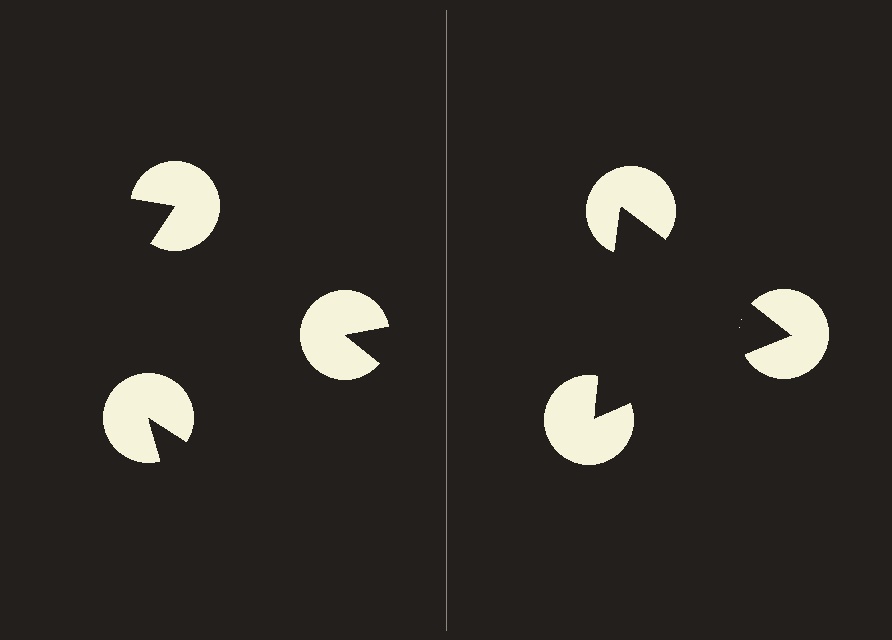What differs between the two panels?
The pac-man discs are positioned identically on both sides; only the wedge orientations differ. On the right they align to a triangle; on the left they are misaligned.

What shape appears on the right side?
An illusory triangle.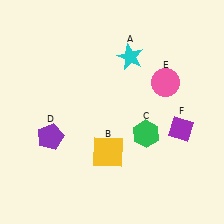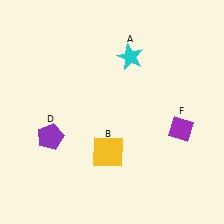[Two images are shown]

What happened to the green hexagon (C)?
The green hexagon (C) was removed in Image 2. It was in the bottom-right area of Image 1.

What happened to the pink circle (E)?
The pink circle (E) was removed in Image 2. It was in the top-right area of Image 1.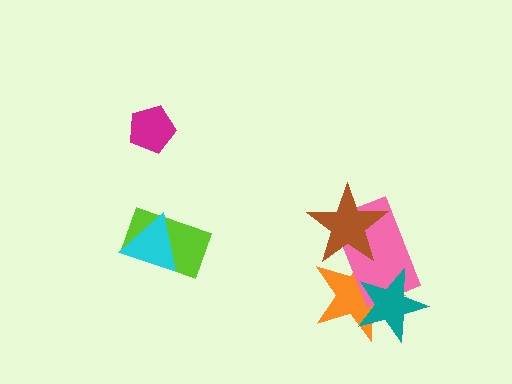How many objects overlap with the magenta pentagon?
0 objects overlap with the magenta pentagon.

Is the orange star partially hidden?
Yes, it is partially covered by another shape.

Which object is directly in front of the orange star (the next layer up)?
The pink rectangle is directly in front of the orange star.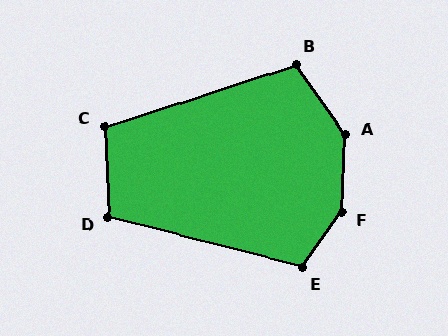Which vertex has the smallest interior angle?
C, at approximately 106 degrees.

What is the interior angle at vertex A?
Approximately 142 degrees (obtuse).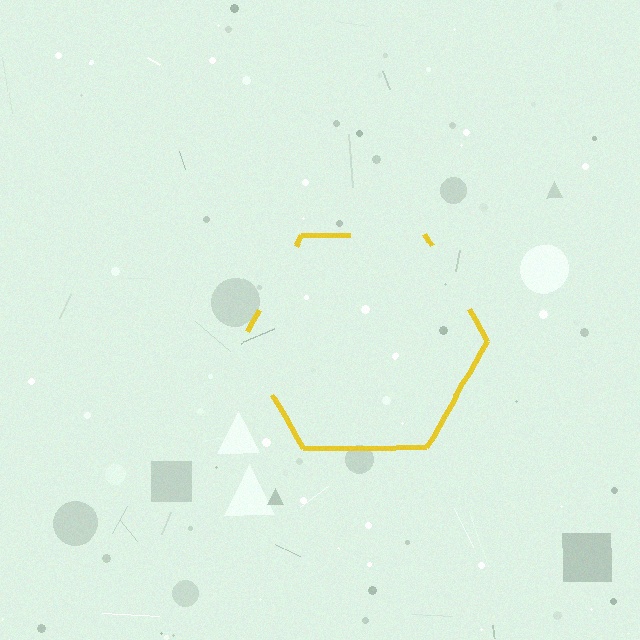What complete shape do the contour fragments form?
The contour fragments form a hexagon.